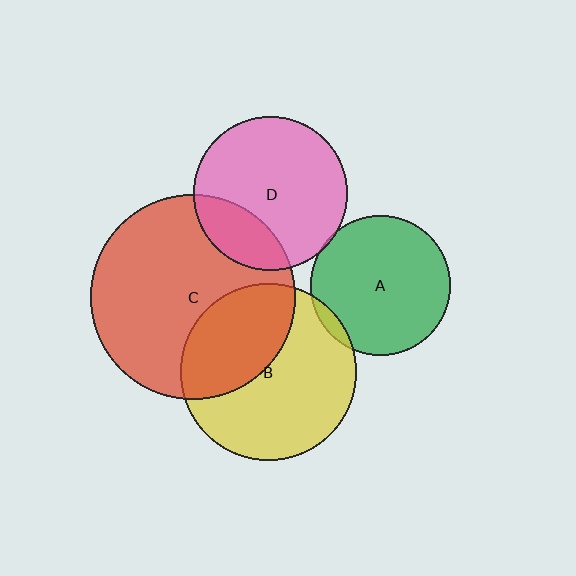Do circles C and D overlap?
Yes.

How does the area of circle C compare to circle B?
Approximately 1.3 times.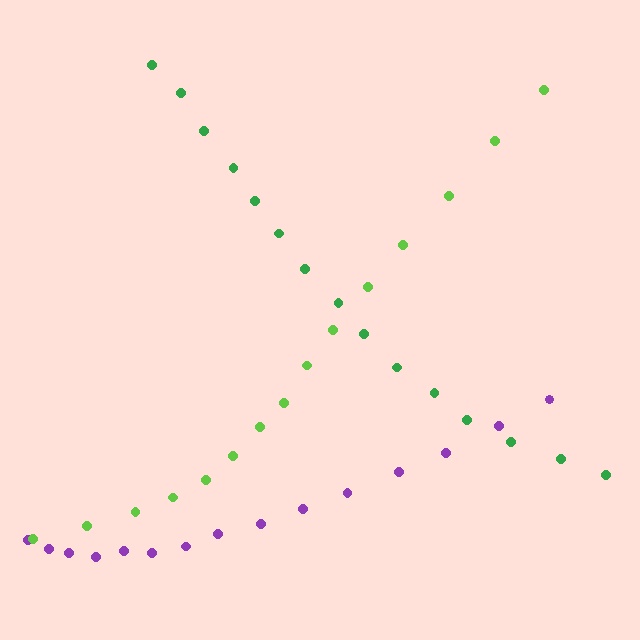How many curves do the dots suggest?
There are 3 distinct paths.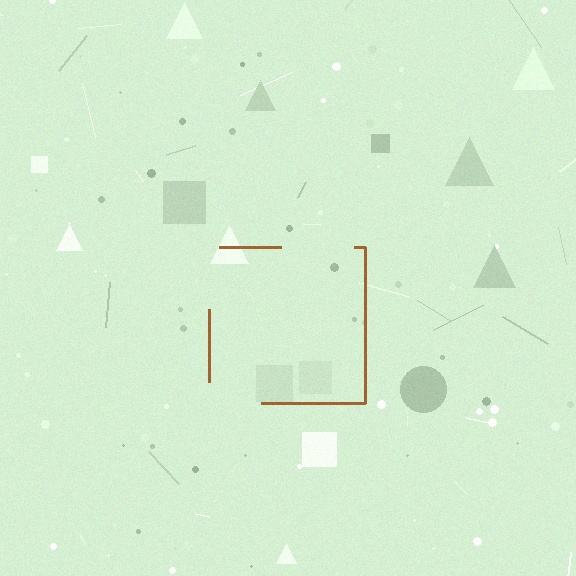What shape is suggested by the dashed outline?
The dashed outline suggests a square.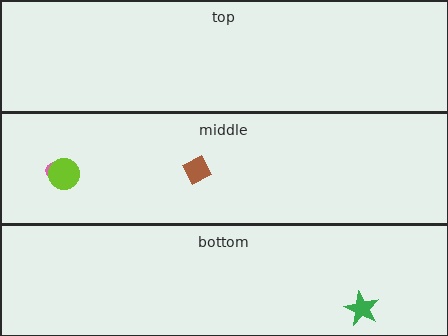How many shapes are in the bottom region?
1.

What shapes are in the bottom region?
The green star.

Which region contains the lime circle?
The middle region.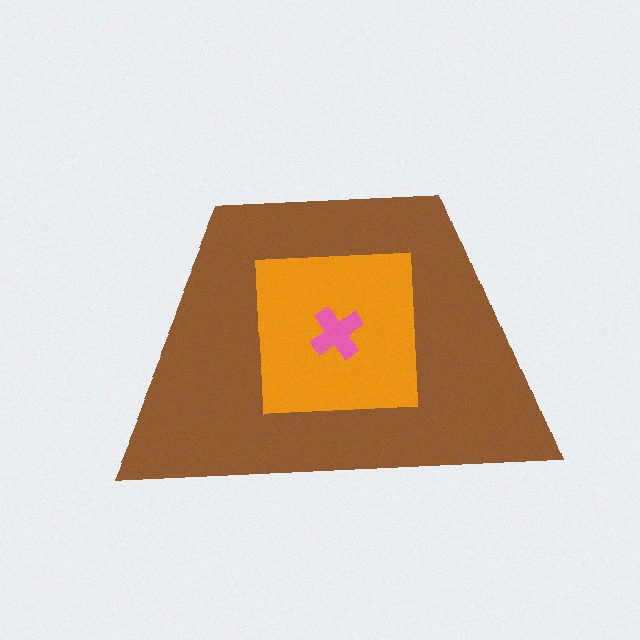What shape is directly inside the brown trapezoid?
The orange square.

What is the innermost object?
The pink cross.